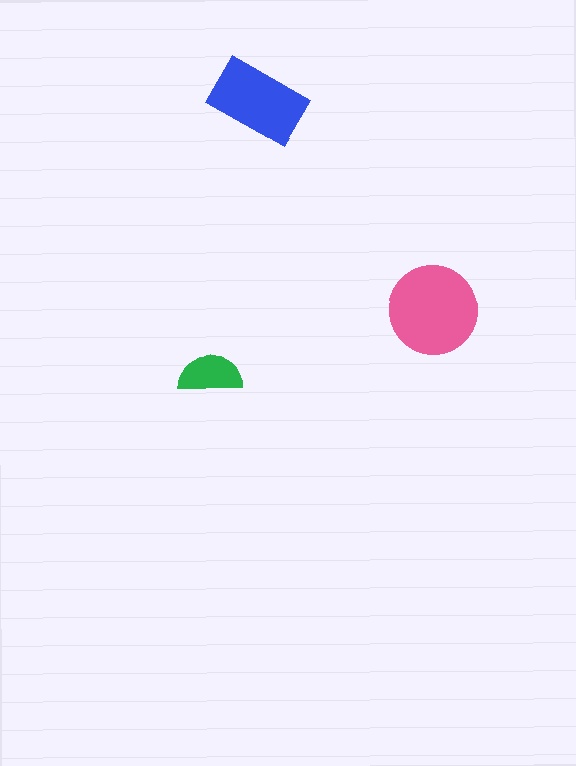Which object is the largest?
The pink circle.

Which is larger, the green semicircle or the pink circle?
The pink circle.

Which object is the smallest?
The green semicircle.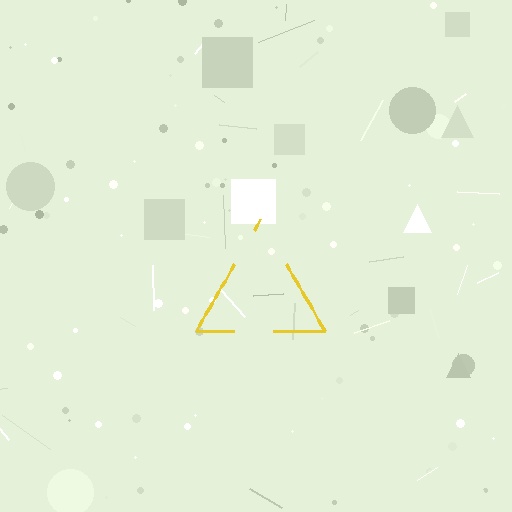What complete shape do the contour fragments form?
The contour fragments form a triangle.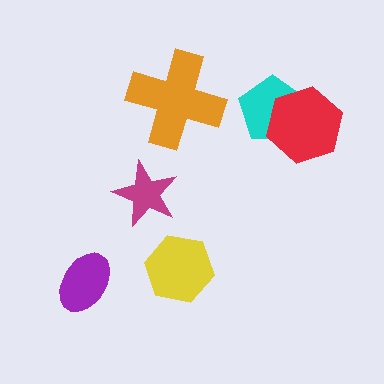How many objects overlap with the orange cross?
0 objects overlap with the orange cross.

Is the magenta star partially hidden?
No, no other shape covers it.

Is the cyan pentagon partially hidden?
Yes, it is partially covered by another shape.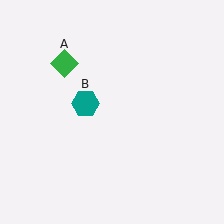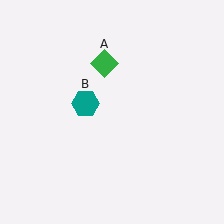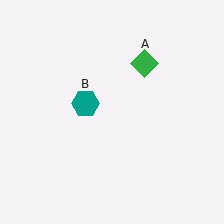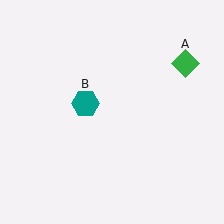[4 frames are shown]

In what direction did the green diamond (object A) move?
The green diamond (object A) moved right.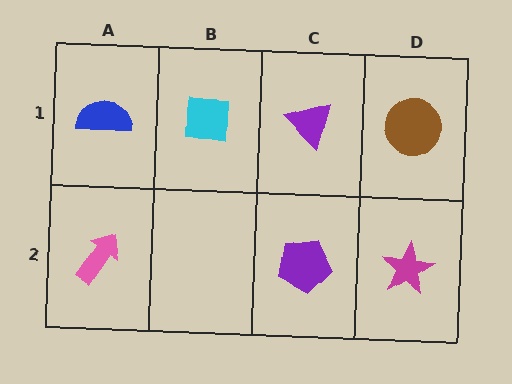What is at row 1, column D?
A brown circle.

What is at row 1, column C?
A purple triangle.